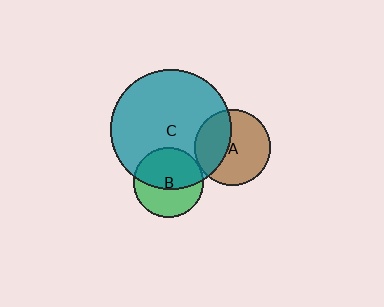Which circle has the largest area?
Circle C (teal).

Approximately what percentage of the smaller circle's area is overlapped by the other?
Approximately 5%.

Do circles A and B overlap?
Yes.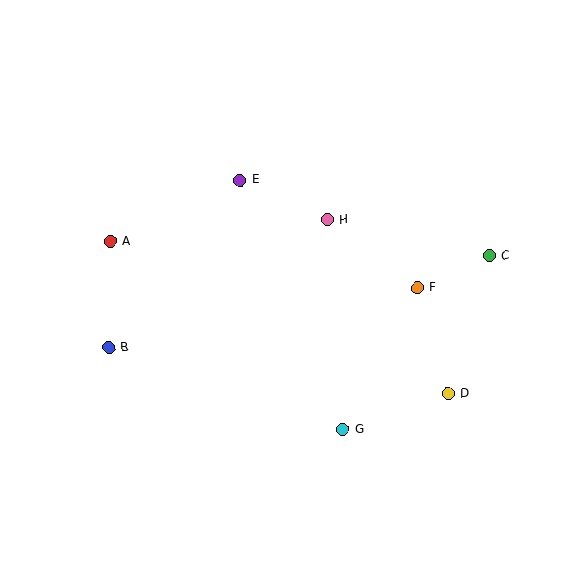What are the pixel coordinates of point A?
Point A is at (110, 242).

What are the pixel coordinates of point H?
Point H is at (327, 220).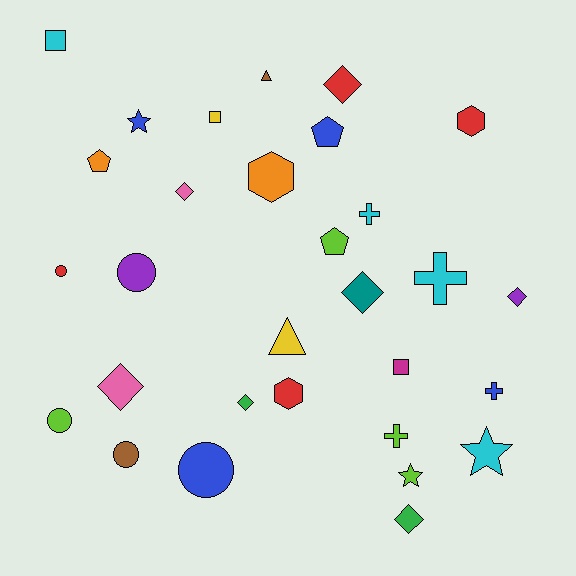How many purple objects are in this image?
There are 2 purple objects.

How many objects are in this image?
There are 30 objects.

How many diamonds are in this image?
There are 7 diamonds.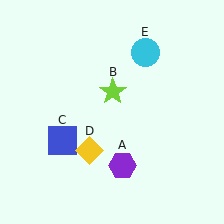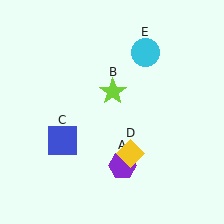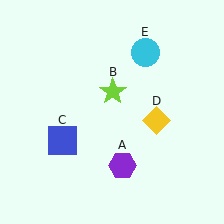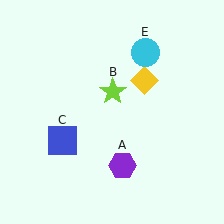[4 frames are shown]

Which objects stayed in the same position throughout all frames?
Purple hexagon (object A) and lime star (object B) and blue square (object C) and cyan circle (object E) remained stationary.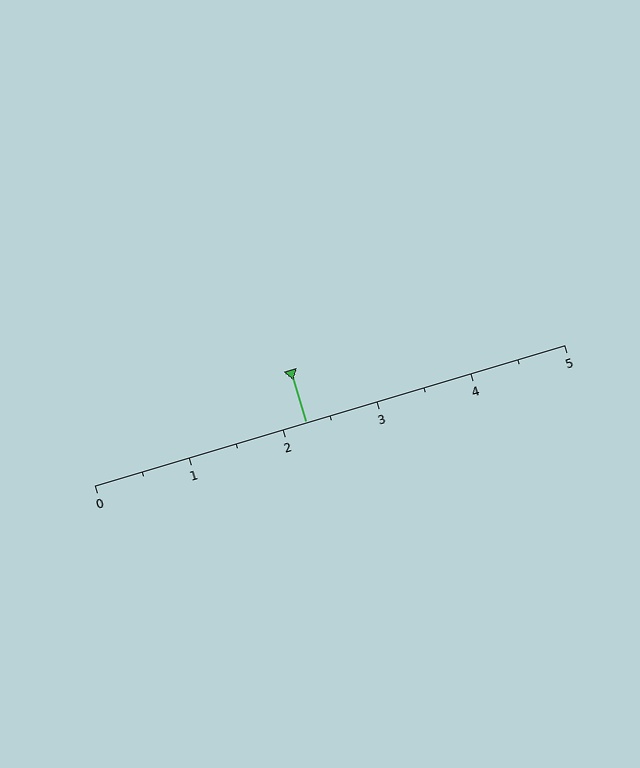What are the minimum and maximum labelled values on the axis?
The axis runs from 0 to 5.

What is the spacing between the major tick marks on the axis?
The major ticks are spaced 1 apart.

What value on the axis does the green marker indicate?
The marker indicates approximately 2.2.